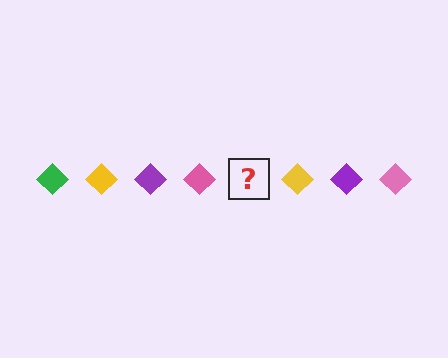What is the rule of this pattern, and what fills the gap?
The rule is that the pattern cycles through green, yellow, purple, pink diamonds. The gap should be filled with a green diamond.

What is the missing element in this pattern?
The missing element is a green diamond.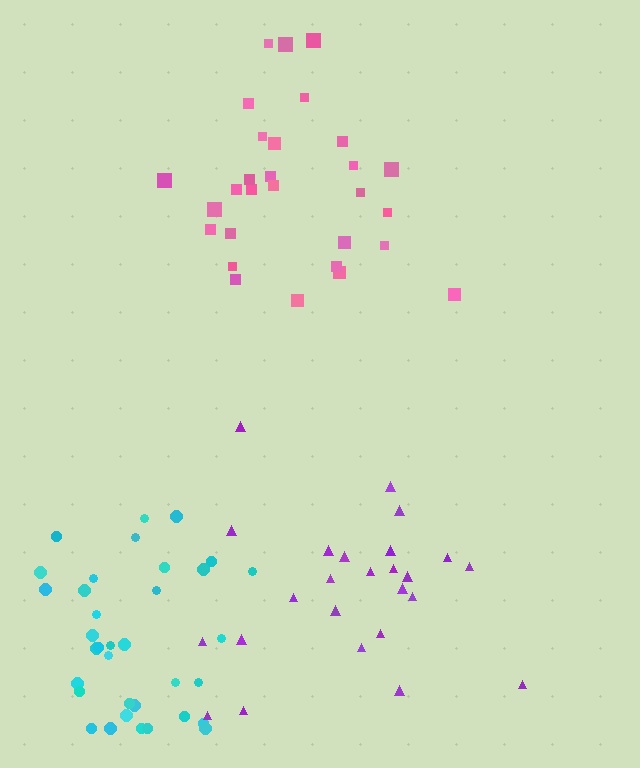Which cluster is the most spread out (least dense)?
Purple.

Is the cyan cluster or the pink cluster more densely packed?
Cyan.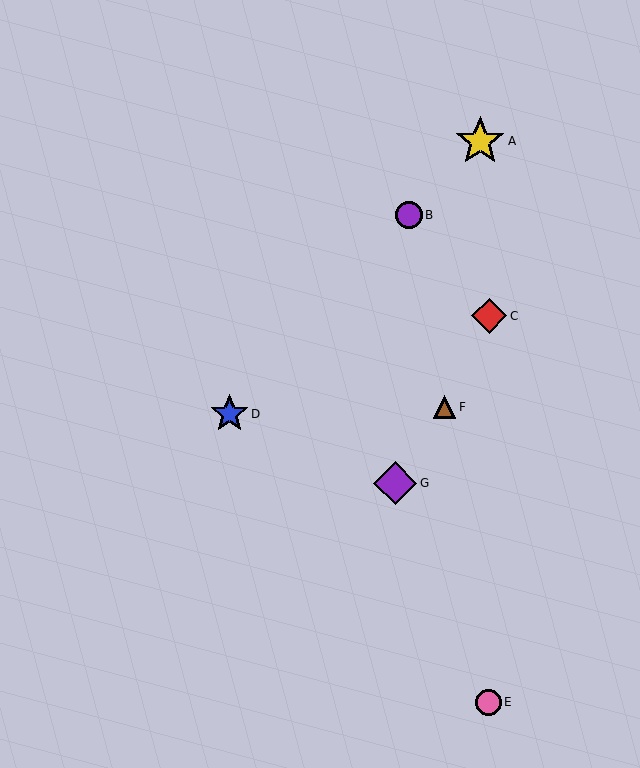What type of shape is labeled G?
Shape G is a purple diamond.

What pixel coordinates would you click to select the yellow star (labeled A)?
Click at (480, 142) to select the yellow star A.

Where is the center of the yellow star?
The center of the yellow star is at (480, 142).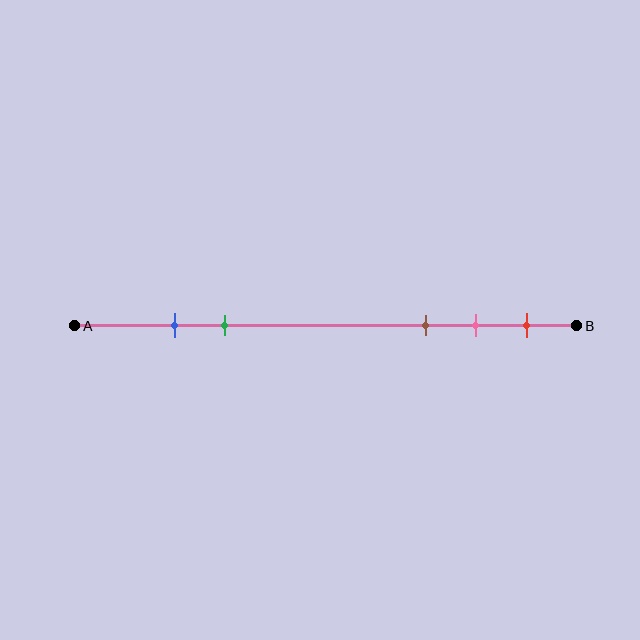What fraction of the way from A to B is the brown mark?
The brown mark is approximately 70% (0.7) of the way from A to B.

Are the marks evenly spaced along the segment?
No, the marks are not evenly spaced.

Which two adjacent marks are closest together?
The blue and green marks are the closest adjacent pair.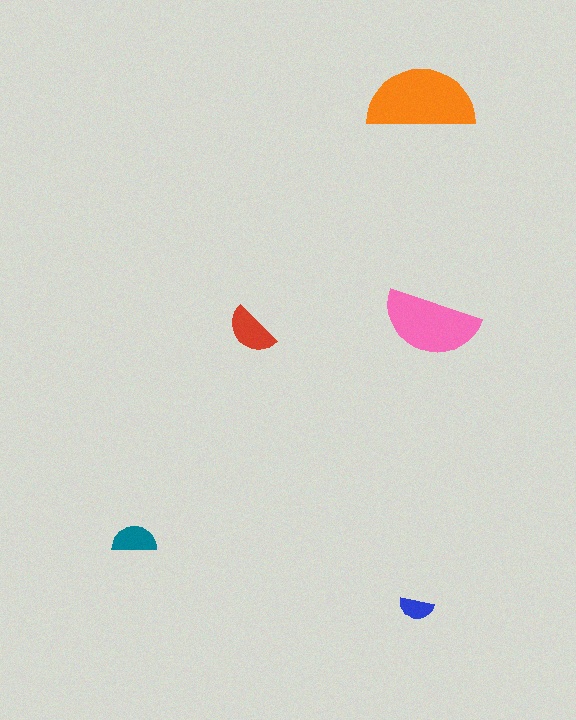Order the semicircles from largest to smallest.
the orange one, the pink one, the red one, the teal one, the blue one.